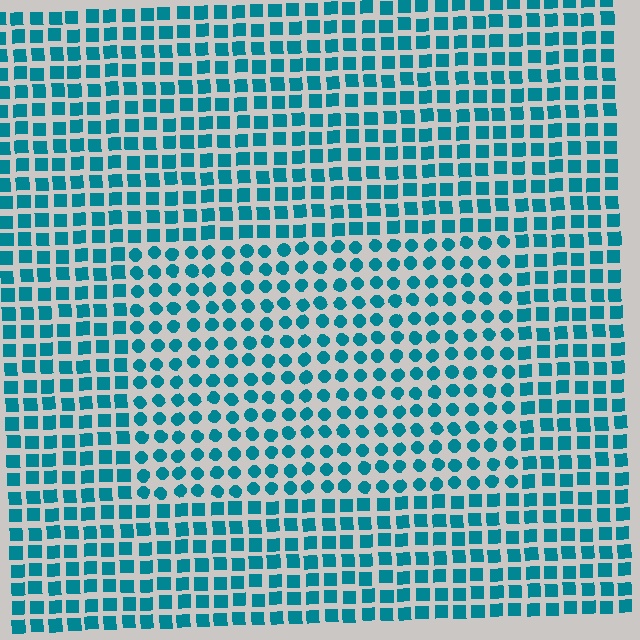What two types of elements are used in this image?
The image uses circles inside the rectangle region and squares outside it.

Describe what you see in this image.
The image is filled with small teal elements arranged in a uniform grid. A rectangle-shaped region contains circles, while the surrounding area contains squares. The boundary is defined purely by the change in element shape.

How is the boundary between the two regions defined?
The boundary is defined by a change in element shape: circles inside vs. squares outside. All elements share the same color and spacing.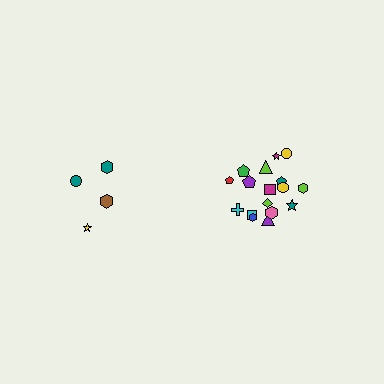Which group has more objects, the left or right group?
The right group.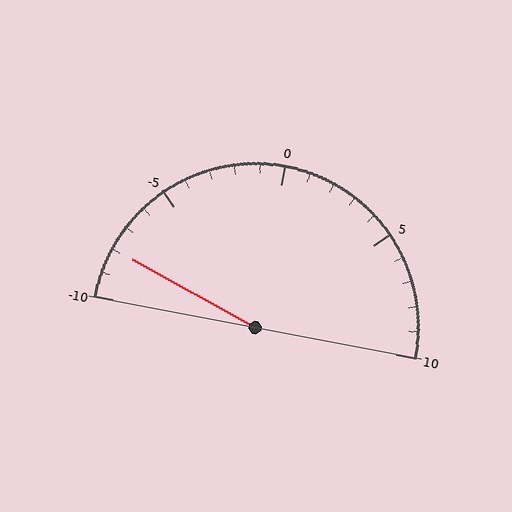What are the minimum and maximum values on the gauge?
The gauge ranges from -10 to 10.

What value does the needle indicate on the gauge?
The needle indicates approximately -8.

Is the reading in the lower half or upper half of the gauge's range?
The reading is in the lower half of the range (-10 to 10).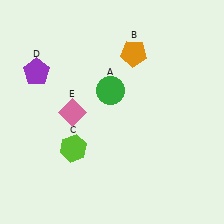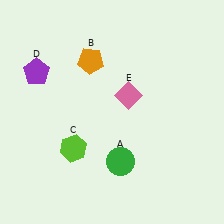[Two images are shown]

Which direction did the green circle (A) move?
The green circle (A) moved down.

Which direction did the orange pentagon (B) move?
The orange pentagon (B) moved left.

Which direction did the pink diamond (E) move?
The pink diamond (E) moved right.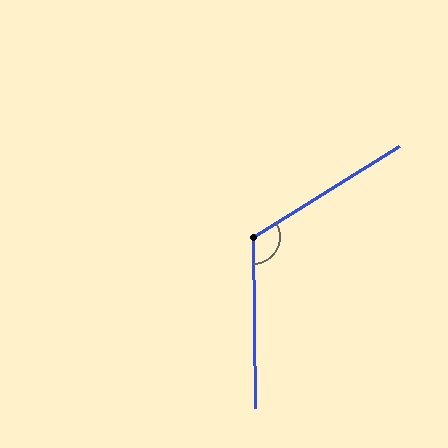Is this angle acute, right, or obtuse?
It is obtuse.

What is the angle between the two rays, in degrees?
Approximately 121 degrees.